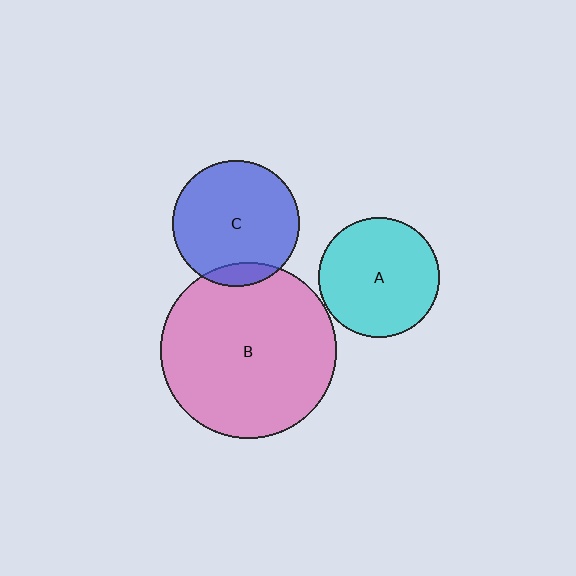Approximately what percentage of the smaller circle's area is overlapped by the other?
Approximately 10%.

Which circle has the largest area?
Circle B (pink).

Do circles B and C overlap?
Yes.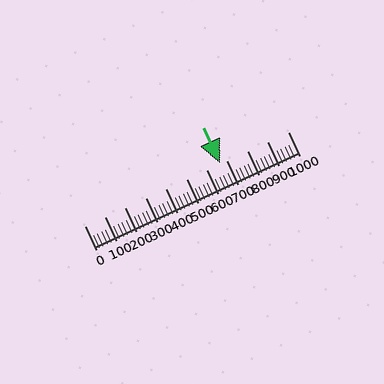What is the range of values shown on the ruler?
The ruler shows values from 0 to 1000.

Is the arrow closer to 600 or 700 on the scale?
The arrow is closer to 700.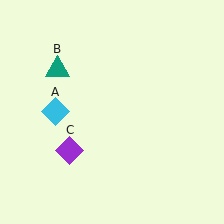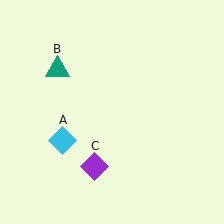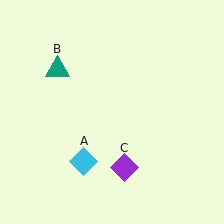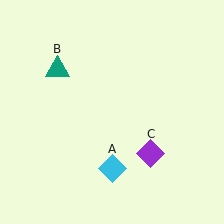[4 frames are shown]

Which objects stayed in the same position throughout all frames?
Teal triangle (object B) remained stationary.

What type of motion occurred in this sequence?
The cyan diamond (object A), purple diamond (object C) rotated counterclockwise around the center of the scene.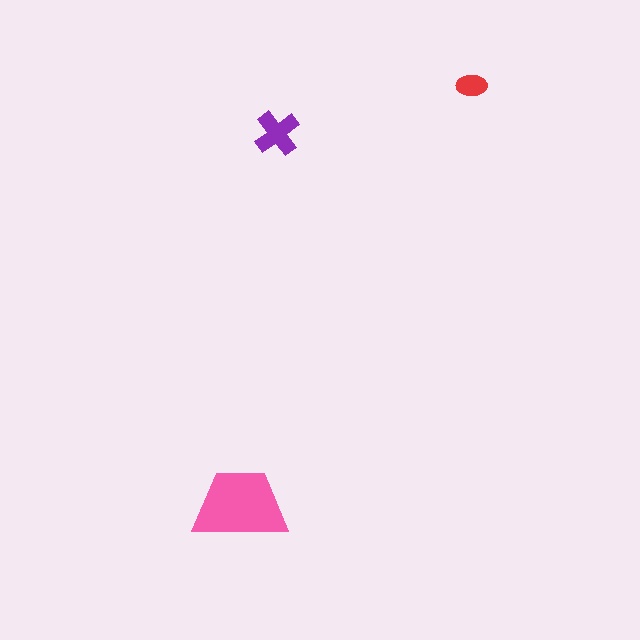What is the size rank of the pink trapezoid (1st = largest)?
1st.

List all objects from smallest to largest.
The red ellipse, the purple cross, the pink trapezoid.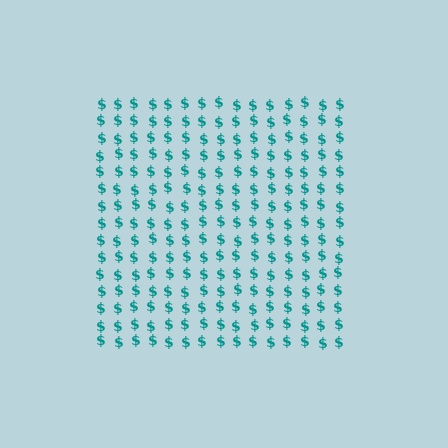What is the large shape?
The large shape is a square.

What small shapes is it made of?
It is made of small dollar signs.